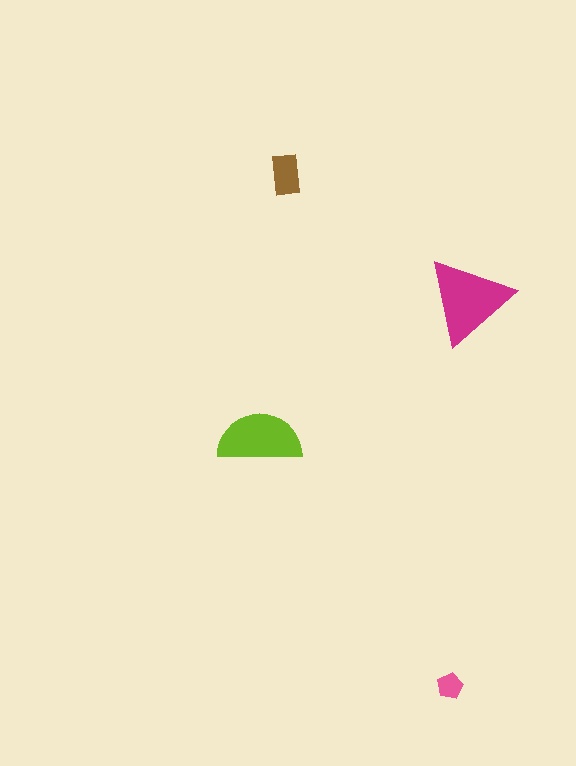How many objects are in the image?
There are 4 objects in the image.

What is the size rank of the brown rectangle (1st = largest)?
3rd.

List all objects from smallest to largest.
The pink pentagon, the brown rectangle, the lime semicircle, the magenta triangle.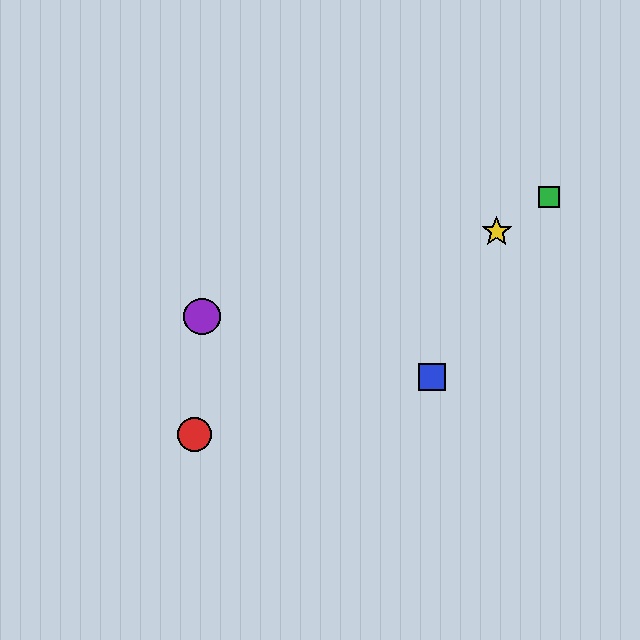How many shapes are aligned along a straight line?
3 shapes (the red circle, the green square, the yellow star) are aligned along a straight line.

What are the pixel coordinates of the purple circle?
The purple circle is at (202, 316).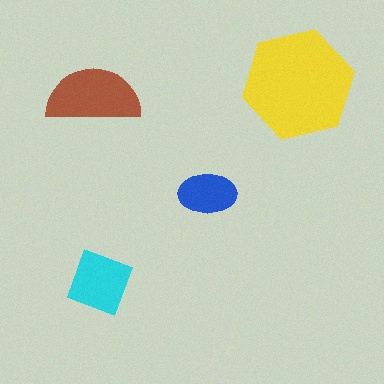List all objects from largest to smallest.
The yellow hexagon, the brown semicircle, the cyan diamond, the blue ellipse.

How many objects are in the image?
There are 4 objects in the image.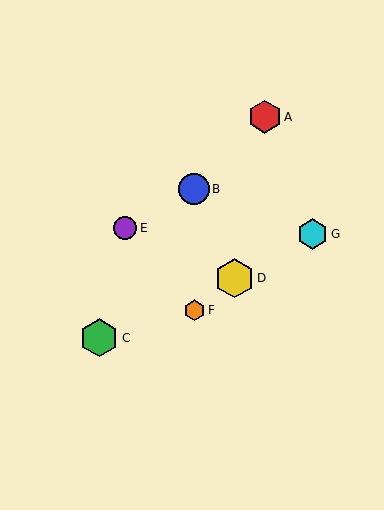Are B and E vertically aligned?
No, B is at x≈194 and E is at x≈125.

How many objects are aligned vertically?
2 objects (B, F) are aligned vertically.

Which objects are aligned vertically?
Objects B, F are aligned vertically.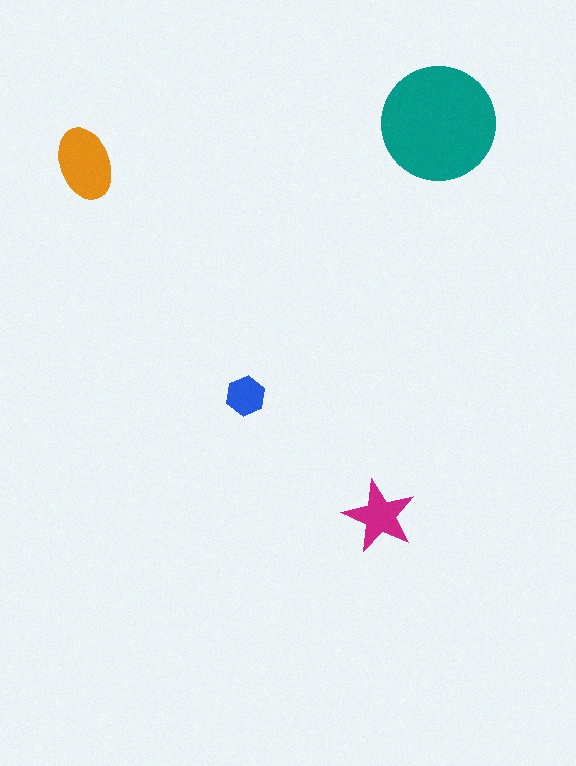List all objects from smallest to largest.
The blue hexagon, the magenta star, the orange ellipse, the teal circle.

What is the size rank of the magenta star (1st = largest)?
3rd.